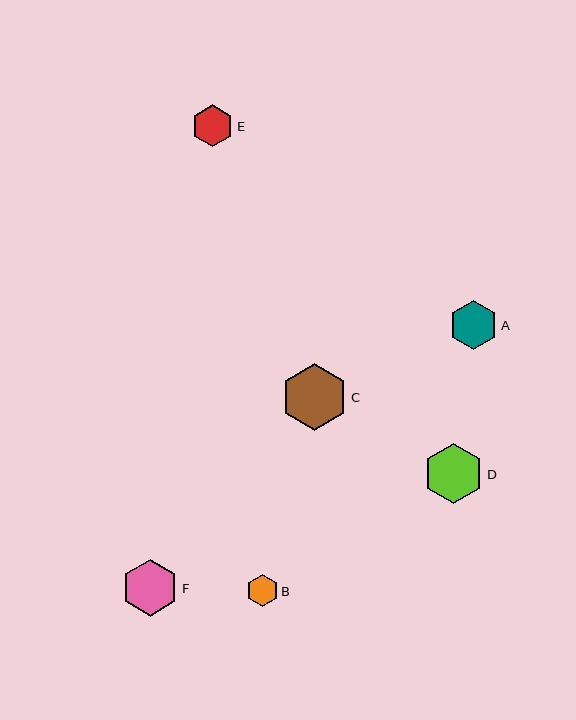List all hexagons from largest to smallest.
From largest to smallest: C, D, F, A, E, B.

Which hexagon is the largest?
Hexagon C is the largest with a size of approximately 67 pixels.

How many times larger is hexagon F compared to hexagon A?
Hexagon F is approximately 1.2 times the size of hexagon A.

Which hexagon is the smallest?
Hexagon B is the smallest with a size of approximately 32 pixels.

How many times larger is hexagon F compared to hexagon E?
Hexagon F is approximately 1.3 times the size of hexagon E.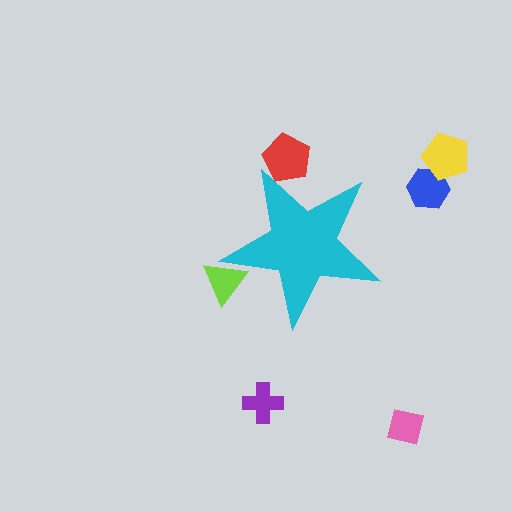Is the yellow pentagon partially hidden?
No, the yellow pentagon is fully visible.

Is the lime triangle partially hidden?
Yes, the lime triangle is partially hidden behind the cyan star.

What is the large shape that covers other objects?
A cyan star.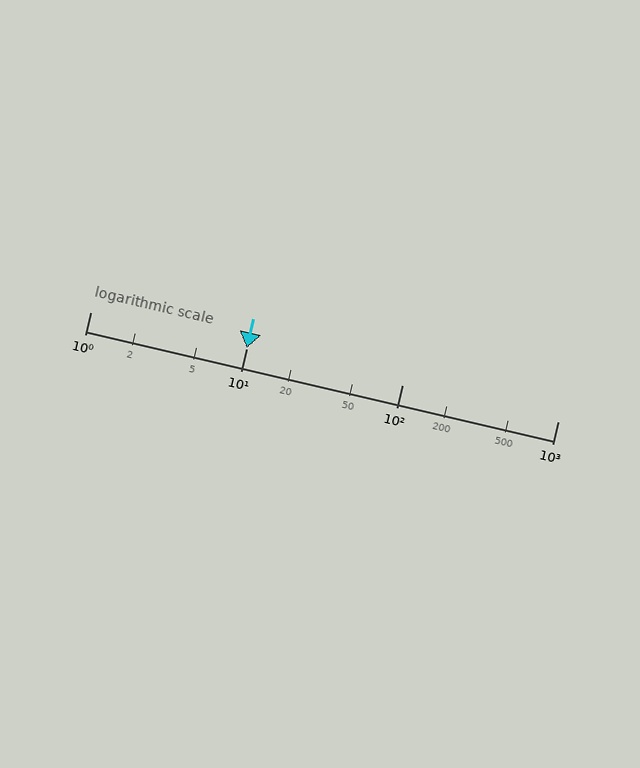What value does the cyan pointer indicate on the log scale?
The pointer indicates approximately 10.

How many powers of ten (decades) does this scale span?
The scale spans 3 decades, from 1 to 1000.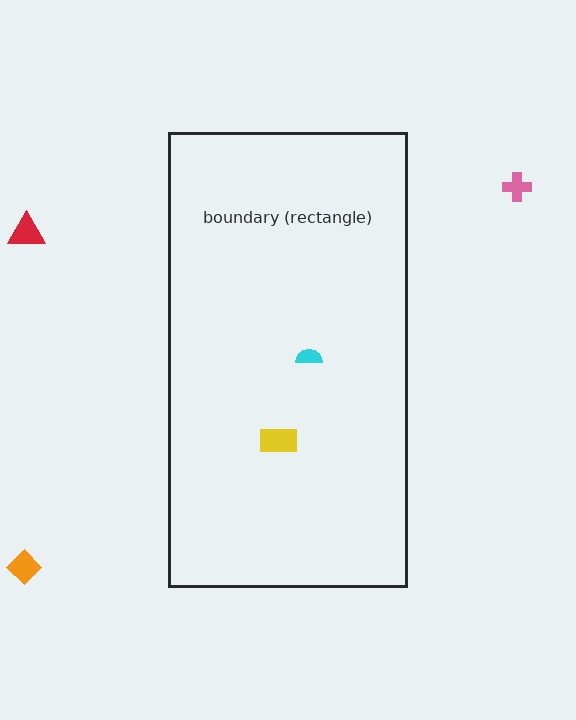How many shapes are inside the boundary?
2 inside, 3 outside.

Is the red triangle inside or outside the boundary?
Outside.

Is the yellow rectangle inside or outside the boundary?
Inside.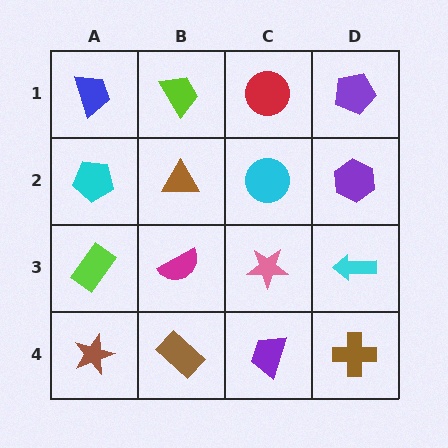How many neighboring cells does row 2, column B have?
4.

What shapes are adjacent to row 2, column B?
A lime trapezoid (row 1, column B), a magenta semicircle (row 3, column B), a cyan pentagon (row 2, column A), a cyan circle (row 2, column C).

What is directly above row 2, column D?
A purple pentagon.